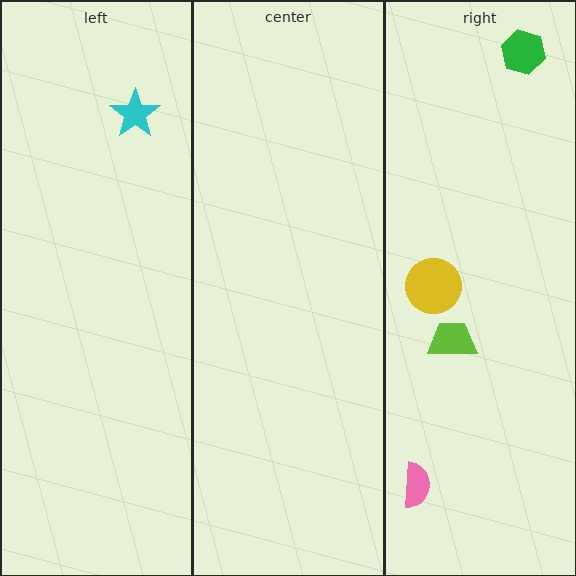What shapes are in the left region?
The cyan star.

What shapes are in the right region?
The yellow circle, the lime trapezoid, the pink semicircle, the green hexagon.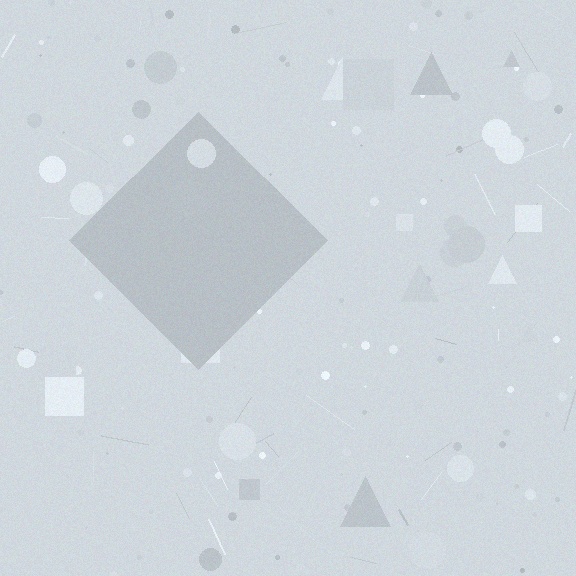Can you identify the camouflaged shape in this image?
The camouflaged shape is a diamond.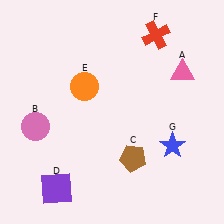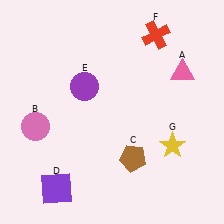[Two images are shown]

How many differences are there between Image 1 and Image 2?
There are 2 differences between the two images.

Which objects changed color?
E changed from orange to purple. G changed from blue to yellow.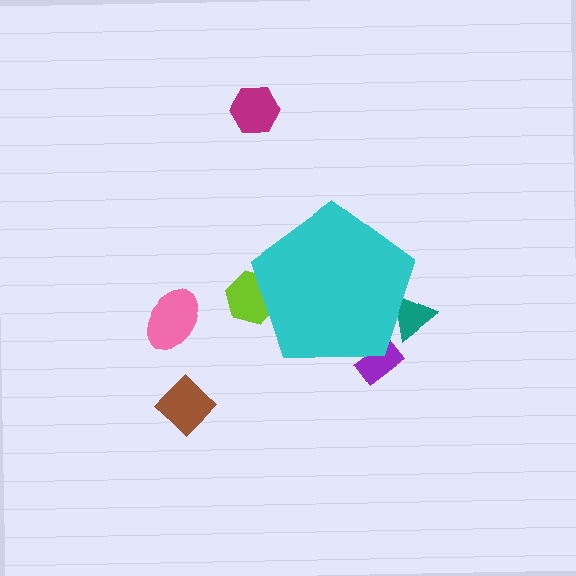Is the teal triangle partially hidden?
Yes, the teal triangle is partially hidden behind the cyan pentagon.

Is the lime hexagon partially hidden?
Yes, the lime hexagon is partially hidden behind the cyan pentagon.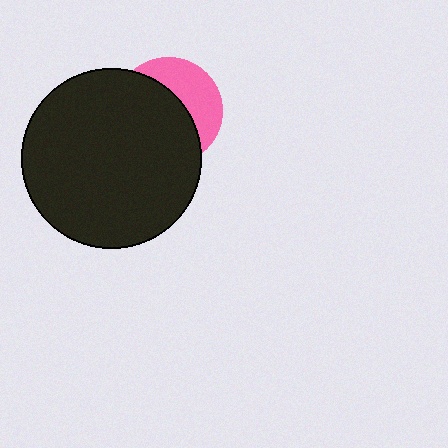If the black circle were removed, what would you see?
You would see the complete pink circle.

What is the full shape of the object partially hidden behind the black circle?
The partially hidden object is a pink circle.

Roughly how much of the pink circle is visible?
A small part of it is visible (roughly 38%).